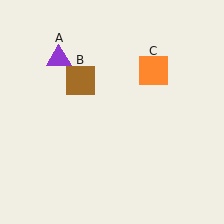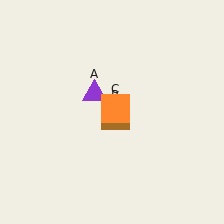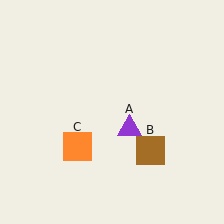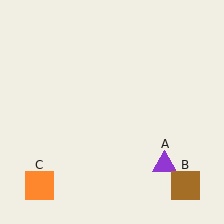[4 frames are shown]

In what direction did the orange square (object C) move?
The orange square (object C) moved down and to the left.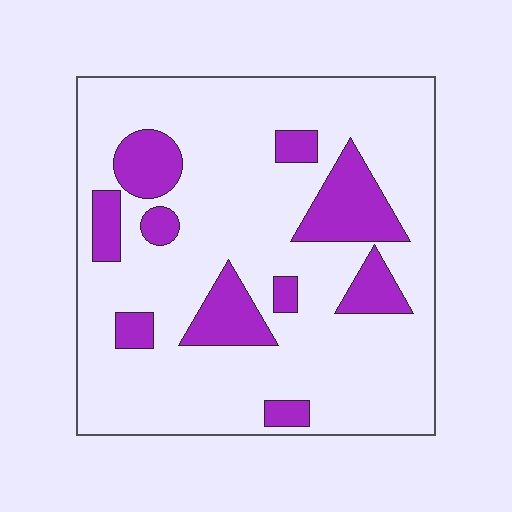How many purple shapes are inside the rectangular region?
10.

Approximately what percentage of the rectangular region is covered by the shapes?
Approximately 20%.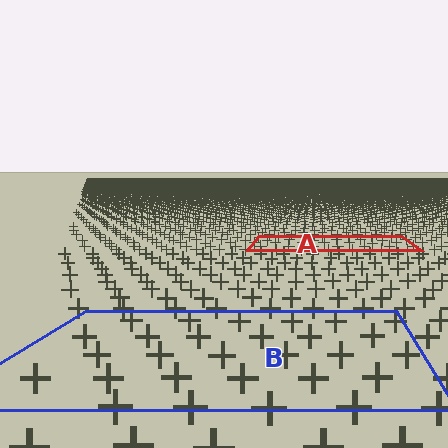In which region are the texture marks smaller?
The texture marks are smaller in region A, because it is farther away.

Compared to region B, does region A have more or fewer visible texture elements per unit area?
Region A has more texture elements per unit area — they are packed more densely because it is farther away.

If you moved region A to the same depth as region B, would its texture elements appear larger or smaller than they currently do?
They would appear larger. At a closer depth, the same texture elements are projected at a bigger on-screen size.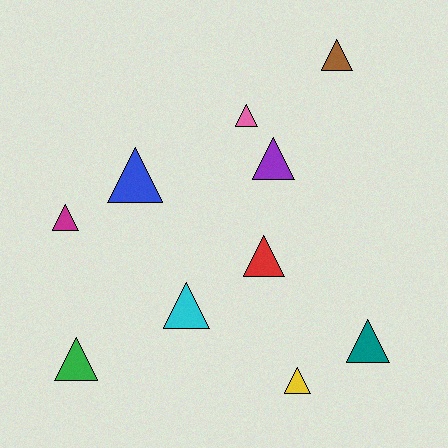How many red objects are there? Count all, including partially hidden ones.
There is 1 red object.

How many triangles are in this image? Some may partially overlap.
There are 10 triangles.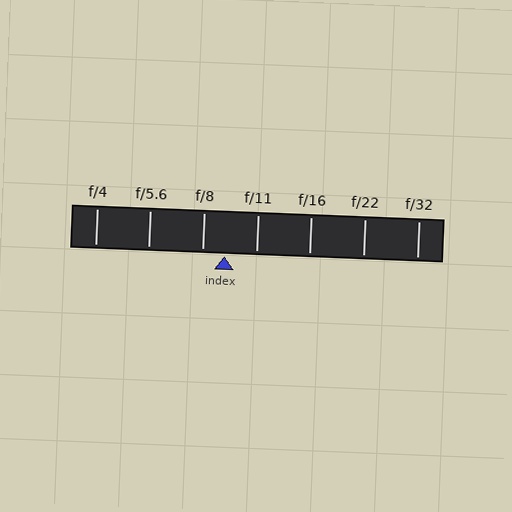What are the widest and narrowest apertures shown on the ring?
The widest aperture shown is f/4 and the narrowest is f/32.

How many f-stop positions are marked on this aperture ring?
There are 7 f-stop positions marked.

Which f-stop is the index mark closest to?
The index mark is closest to f/8.